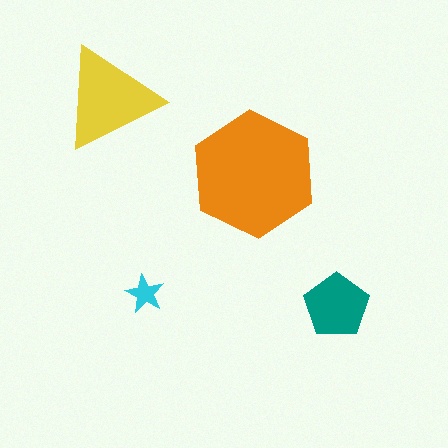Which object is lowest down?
The teal pentagon is bottommost.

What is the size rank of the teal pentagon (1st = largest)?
3rd.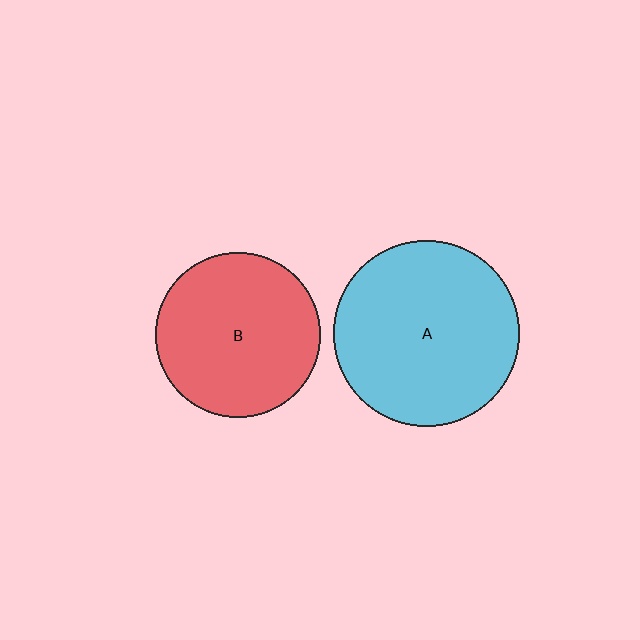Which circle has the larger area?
Circle A (cyan).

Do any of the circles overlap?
No, none of the circles overlap.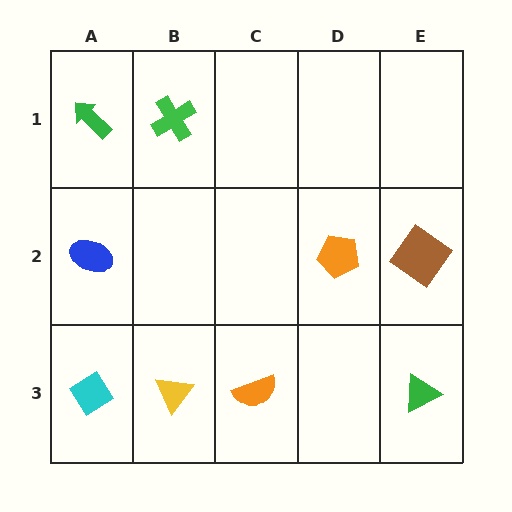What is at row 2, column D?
An orange pentagon.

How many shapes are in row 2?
3 shapes.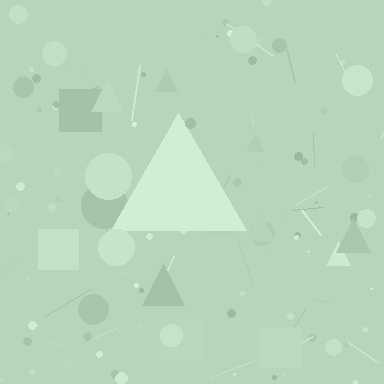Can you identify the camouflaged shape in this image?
The camouflaged shape is a triangle.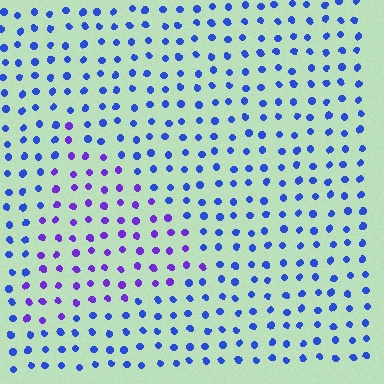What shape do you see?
I see a triangle.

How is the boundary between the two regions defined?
The boundary is defined purely by a slight shift in hue (about 38 degrees). Spacing, size, and orientation are identical on both sides.